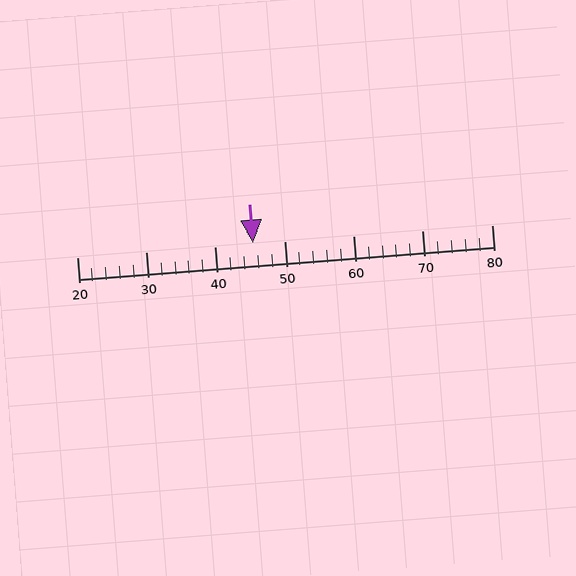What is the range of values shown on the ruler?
The ruler shows values from 20 to 80.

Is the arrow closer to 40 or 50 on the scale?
The arrow is closer to 50.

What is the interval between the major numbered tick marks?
The major tick marks are spaced 10 units apart.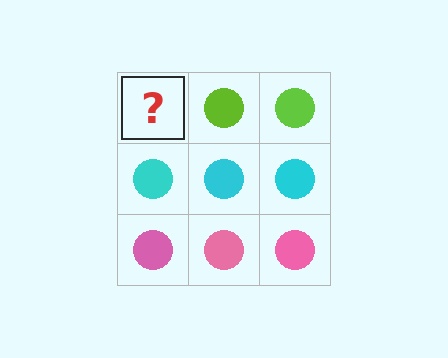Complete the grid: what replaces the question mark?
The question mark should be replaced with a lime circle.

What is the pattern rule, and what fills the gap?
The rule is that each row has a consistent color. The gap should be filled with a lime circle.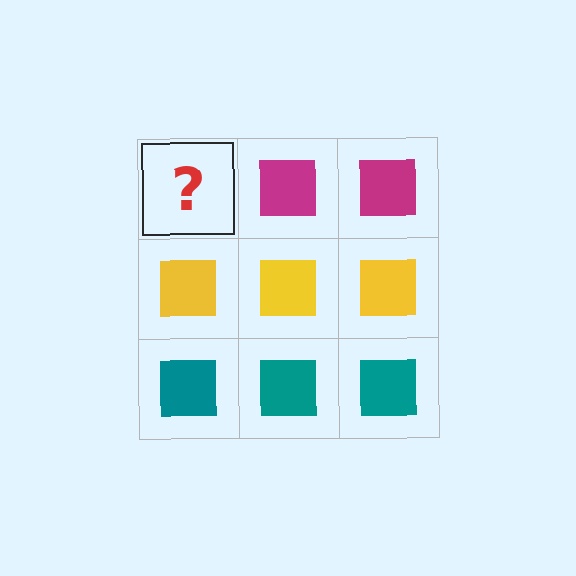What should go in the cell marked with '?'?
The missing cell should contain a magenta square.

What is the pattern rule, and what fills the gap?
The rule is that each row has a consistent color. The gap should be filled with a magenta square.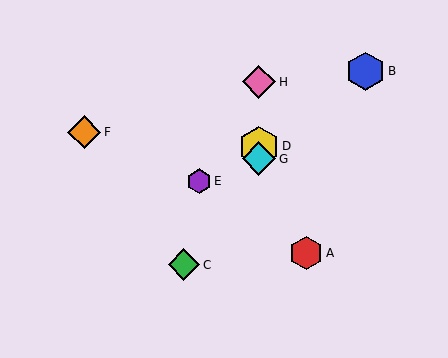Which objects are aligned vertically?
Objects D, G, H are aligned vertically.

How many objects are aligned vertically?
3 objects (D, G, H) are aligned vertically.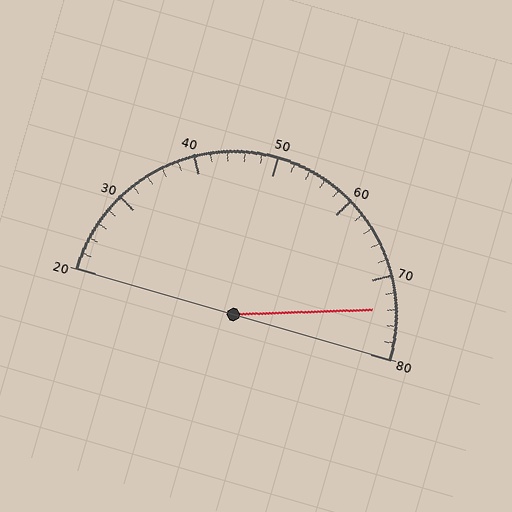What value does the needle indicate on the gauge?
The needle indicates approximately 74.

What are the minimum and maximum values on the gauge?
The gauge ranges from 20 to 80.